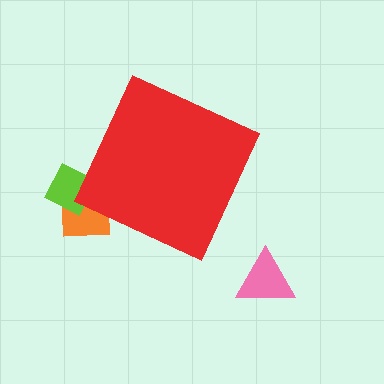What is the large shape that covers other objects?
A red diamond.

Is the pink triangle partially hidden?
No, the pink triangle is fully visible.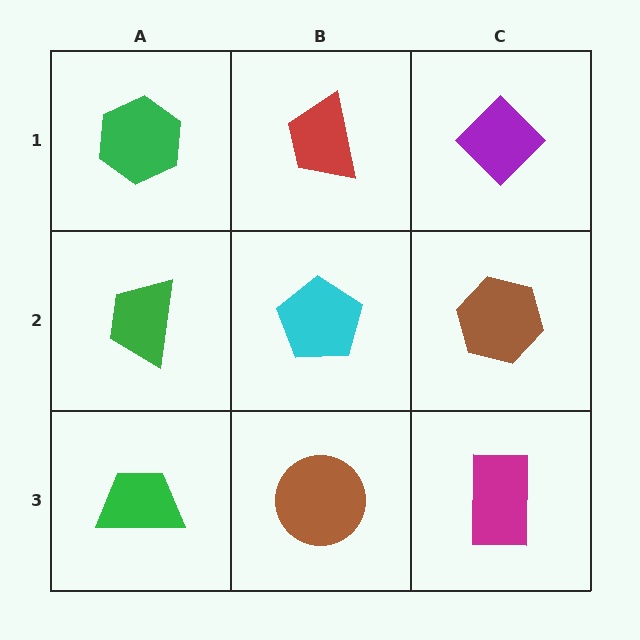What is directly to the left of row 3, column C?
A brown circle.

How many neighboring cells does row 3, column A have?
2.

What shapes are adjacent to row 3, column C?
A brown hexagon (row 2, column C), a brown circle (row 3, column B).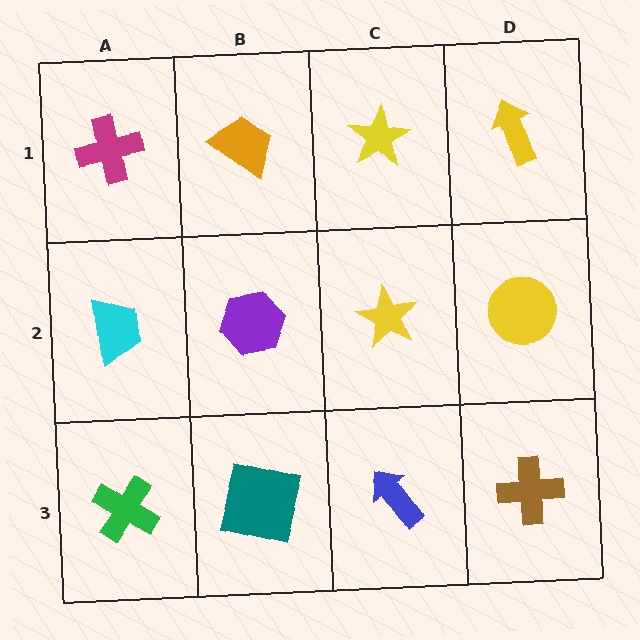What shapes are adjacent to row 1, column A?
A cyan trapezoid (row 2, column A), an orange trapezoid (row 1, column B).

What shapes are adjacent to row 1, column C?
A yellow star (row 2, column C), an orange trapezoid (row 1, column B), a yellow arrow (row 1, column D).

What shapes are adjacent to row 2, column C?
A yellow star (row 1, column C), a blue arrow (row 3, column C), a purple hexagon (row 2, column B), a yellow circle (row 2, column D).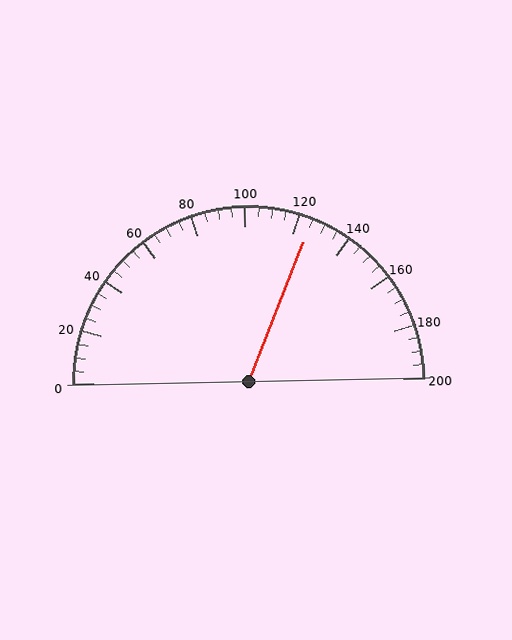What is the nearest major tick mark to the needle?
The nearest major tick mark is 120.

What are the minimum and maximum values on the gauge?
The gauge ranges from 0 to 200.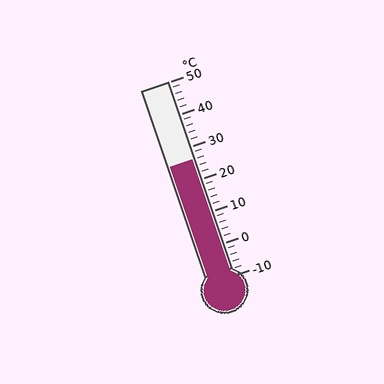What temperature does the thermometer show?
The thermometer shows approximately 26°C.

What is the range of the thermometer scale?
The thermometer scale ranges from -10°C to 50°C.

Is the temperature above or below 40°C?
The temperature is below 40°C.